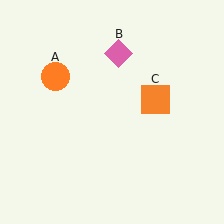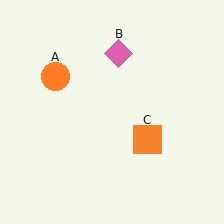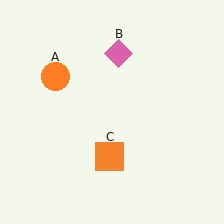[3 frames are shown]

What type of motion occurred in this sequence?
The orange square (object C) rotated clockwise around the center of the scene.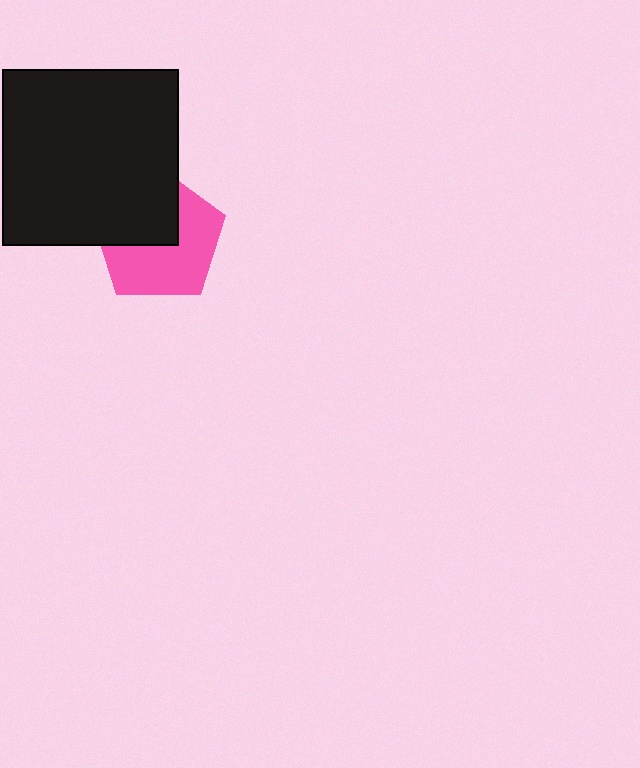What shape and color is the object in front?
The object in front is a black square.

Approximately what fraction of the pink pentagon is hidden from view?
Roughly 42% of the pink pentagon is hidden behind the black square.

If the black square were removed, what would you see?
You would see the complete pink pentagon.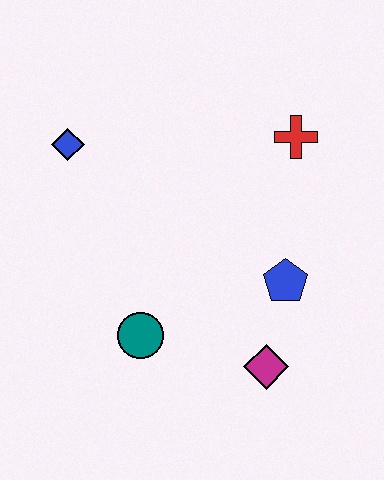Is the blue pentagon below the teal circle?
No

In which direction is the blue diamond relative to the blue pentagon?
The blue diamond is to the left of the blue pentagon.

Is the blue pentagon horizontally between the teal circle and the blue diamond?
No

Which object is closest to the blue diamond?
The teal circle is closest to the blue diamond.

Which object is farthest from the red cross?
The teal circle is farthest from the red cross.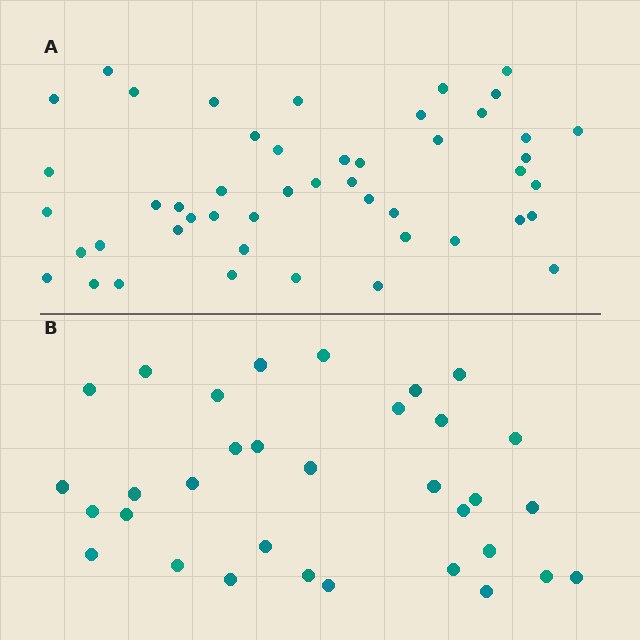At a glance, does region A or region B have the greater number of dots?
Region A (the top region) has more dots.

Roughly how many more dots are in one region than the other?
Region A has approximately 15 more dots than region B.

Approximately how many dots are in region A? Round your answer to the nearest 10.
About 50 dots. (The exact count is 48, which rounds to 50.)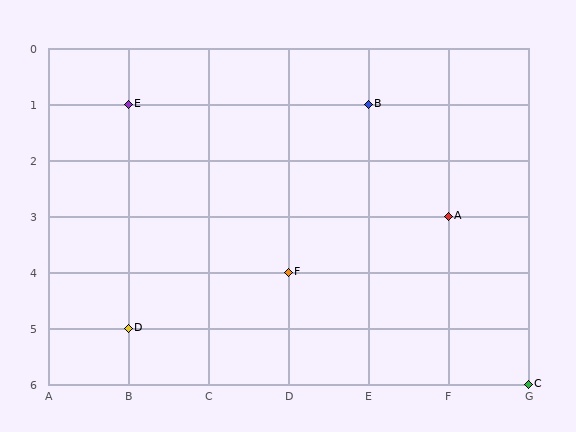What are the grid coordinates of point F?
Point F is at grid coordinates (D, 4).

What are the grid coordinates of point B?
Point B is at grid coordinates (E, 1).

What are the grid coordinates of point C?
Point C is at grid coordinates (G, 6).